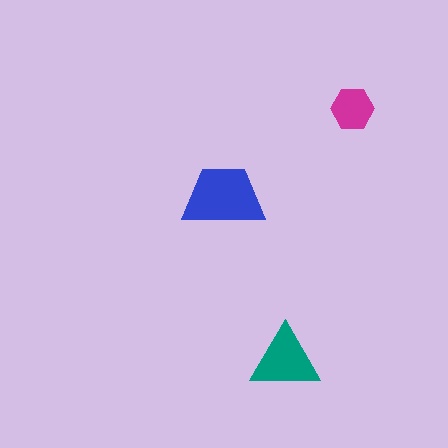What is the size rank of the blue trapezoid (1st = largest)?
1st.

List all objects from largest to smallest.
The blue trapezoid, the teal triangle, the magenta hexagon.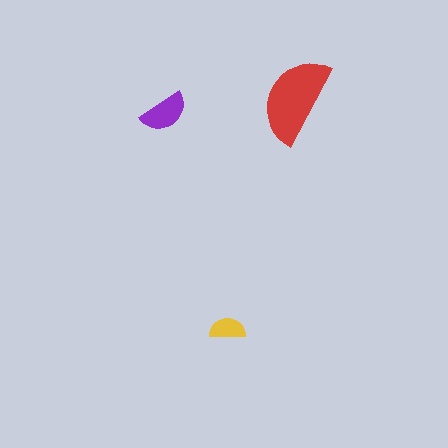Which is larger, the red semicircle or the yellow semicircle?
The red one.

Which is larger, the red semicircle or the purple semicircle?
The red one.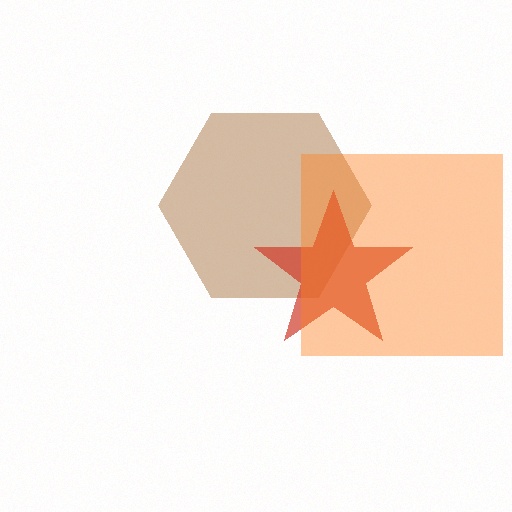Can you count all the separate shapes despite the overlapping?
Yes, there are 3 separate shapes.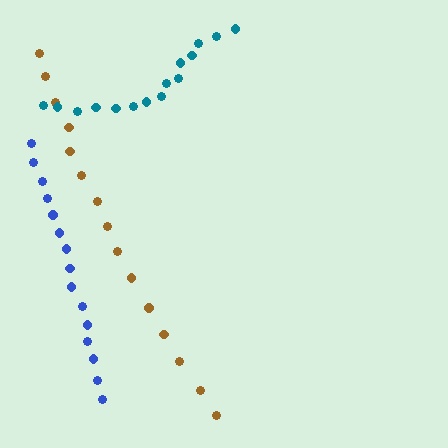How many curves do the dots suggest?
There are 3 distinct paths.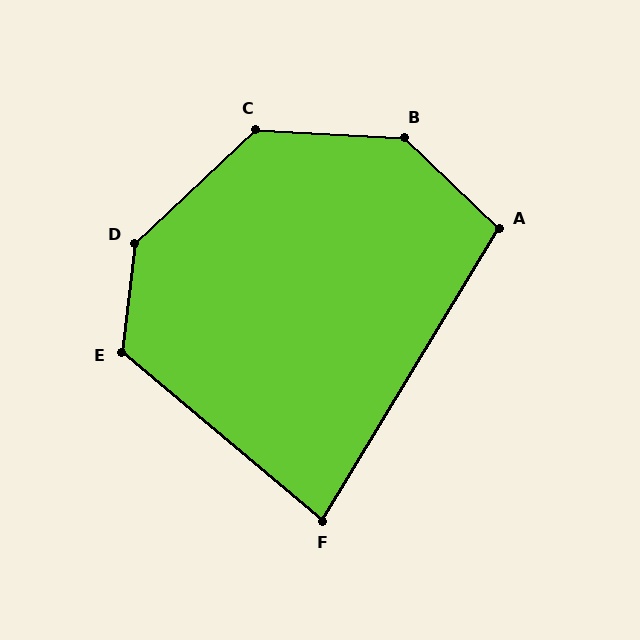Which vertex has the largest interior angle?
D, at approximately 140 degrees.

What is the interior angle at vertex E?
Approximately 123 degrees (obtuse).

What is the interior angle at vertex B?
Approximately 139 degrees (obtuse).